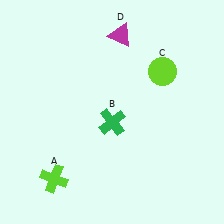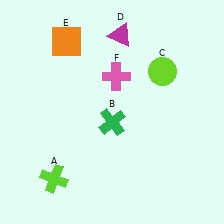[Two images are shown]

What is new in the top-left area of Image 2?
An orange square (E) was added in the top-left area of Image 2.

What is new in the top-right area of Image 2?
A pink cross (F) was added in the top-right area of Image 2.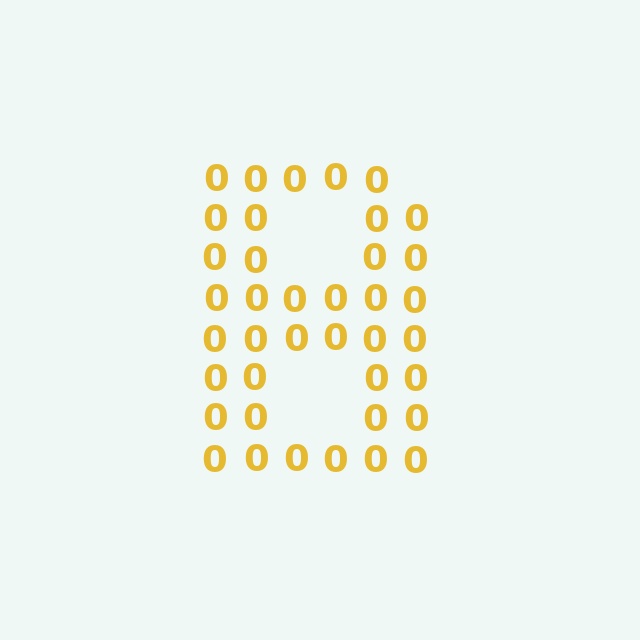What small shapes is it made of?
It is made of small digit 0's.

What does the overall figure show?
The overall figure shows the letter B.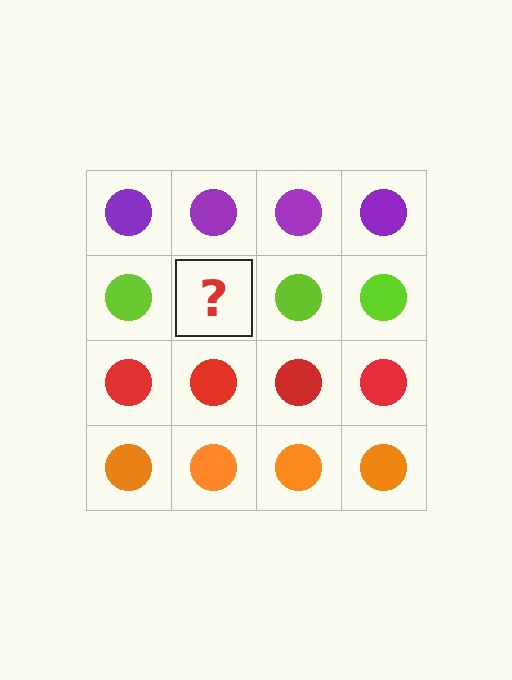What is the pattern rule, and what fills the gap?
The rule is that each row has a consistent color. The gap should be filled with a lime circle.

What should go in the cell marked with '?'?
The missing cell should contain a lime circle.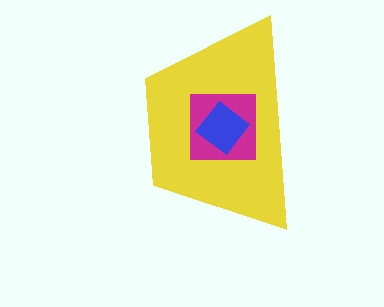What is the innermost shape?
The blue diamond.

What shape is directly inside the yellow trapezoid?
The magenta square.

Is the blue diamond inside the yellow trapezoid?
Yes.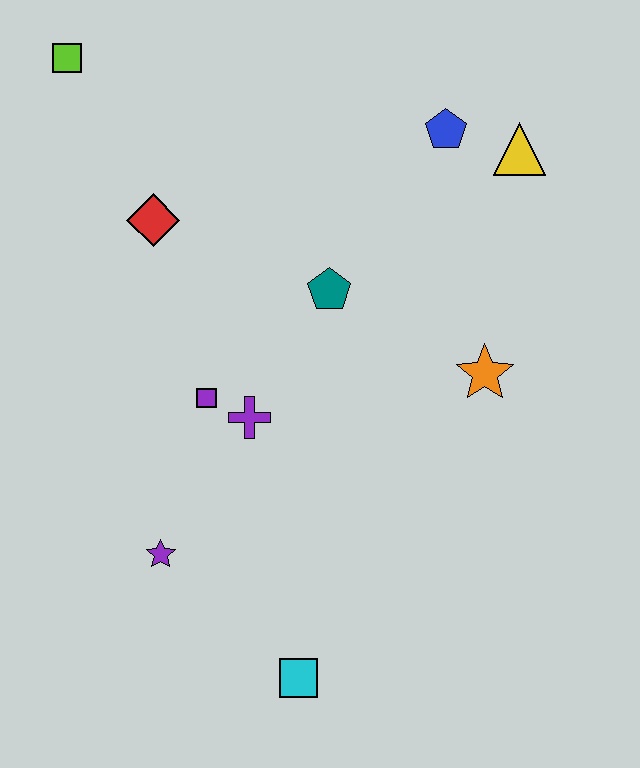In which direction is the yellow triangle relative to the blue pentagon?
The yellow triangle is to the right of the blue pentagon.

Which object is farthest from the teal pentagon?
The cyan square is farthest from the teal pentagon.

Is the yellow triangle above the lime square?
No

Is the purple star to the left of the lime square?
No